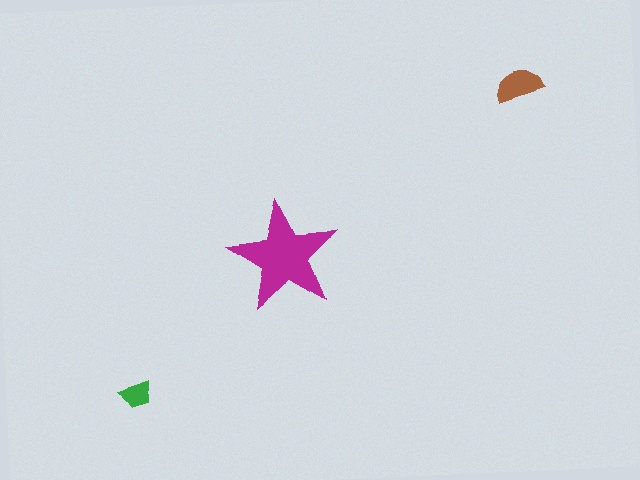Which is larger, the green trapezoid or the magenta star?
The magenta star.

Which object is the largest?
The magenta star.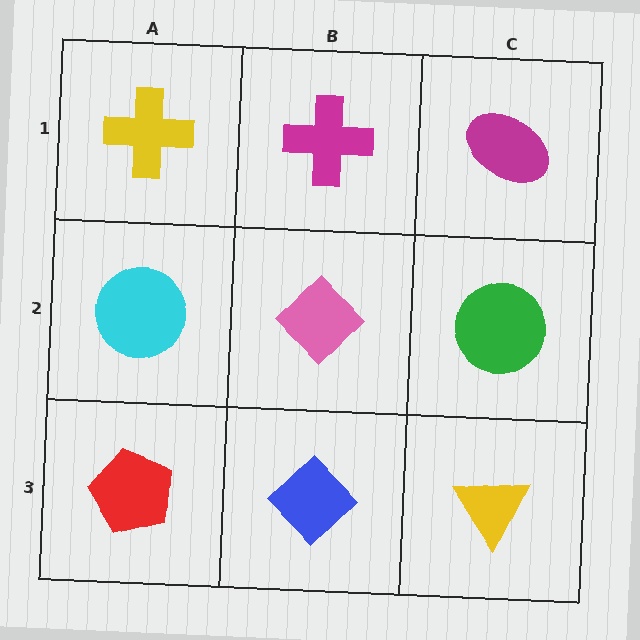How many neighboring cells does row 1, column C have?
2.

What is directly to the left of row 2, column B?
A cyan circle.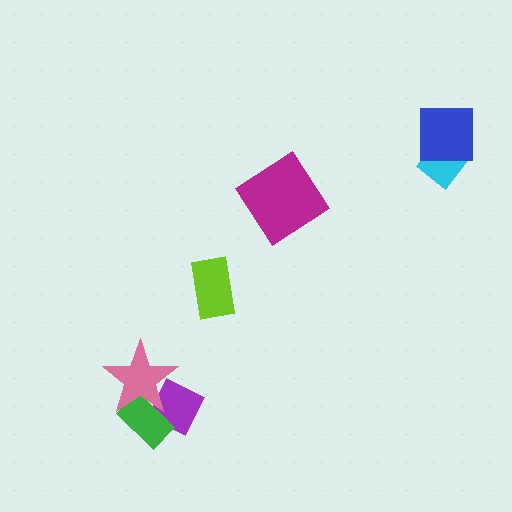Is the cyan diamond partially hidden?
Yes, it is partially covered by another shape.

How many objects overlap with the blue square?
1 object overlaps with the blue square.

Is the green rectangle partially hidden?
Yes, it is partially covered by another shape.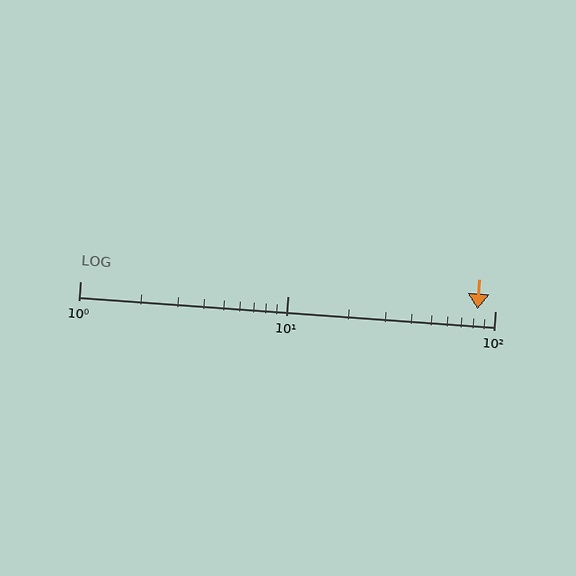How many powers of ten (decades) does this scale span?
The scale spans 2 decades, from 1 to 100.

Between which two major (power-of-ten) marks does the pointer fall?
The pointer is between 10 and 100.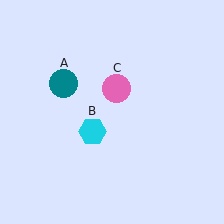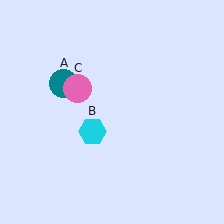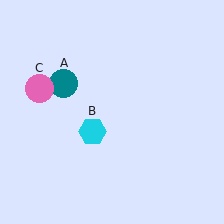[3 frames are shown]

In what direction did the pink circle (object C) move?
The pink circle (object C) moved left.